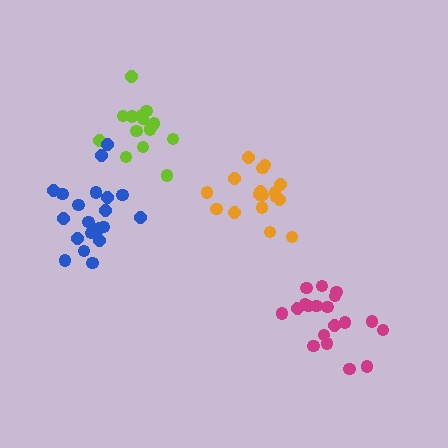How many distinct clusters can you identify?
There are 4 distinct clusters.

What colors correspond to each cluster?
The clusters are colored: lime, orange, blue, magenta.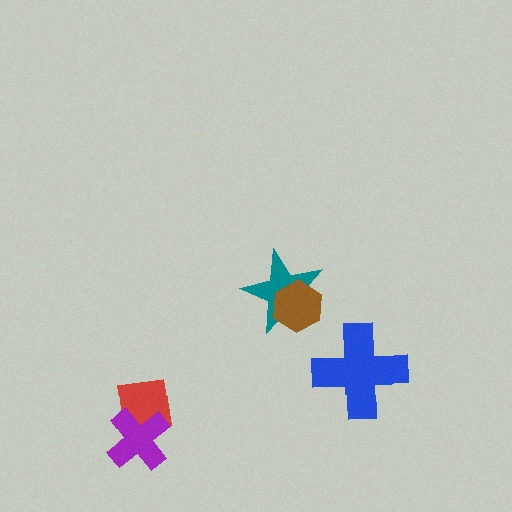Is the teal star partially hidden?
Yes, it is partially covered by another shape.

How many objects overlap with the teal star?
1 object overlaps with the teal star.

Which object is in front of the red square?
The purple cross is in front of the red square.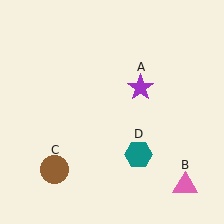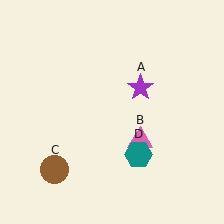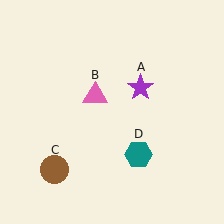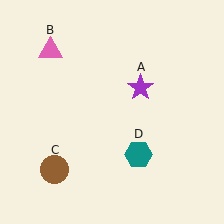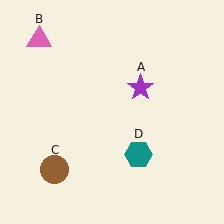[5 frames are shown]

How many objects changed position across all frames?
1 object changed position: pink triangle (object B).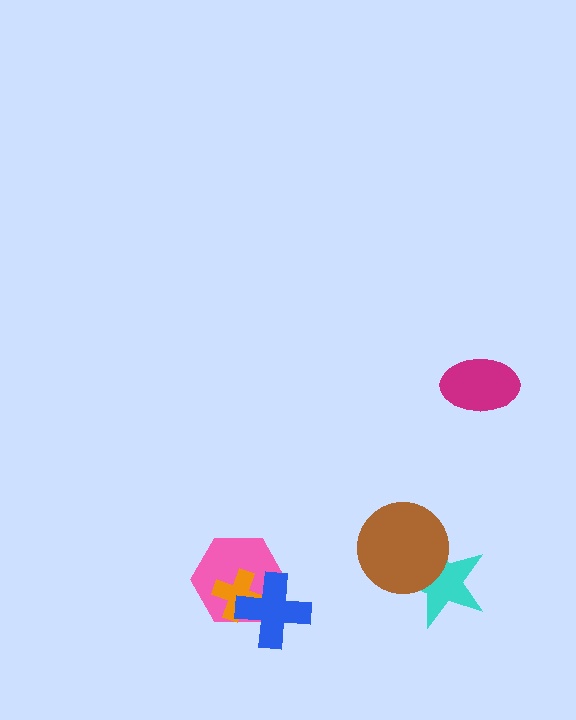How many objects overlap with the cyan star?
1 object overlaps with the cyan star.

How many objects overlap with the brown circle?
1 object overlaps with the brown circle.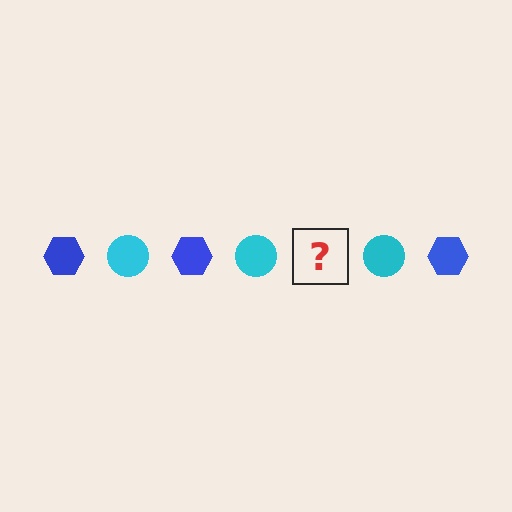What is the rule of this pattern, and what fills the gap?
The rule is that the pattern alternates between blue hexagon and cyan circle. The gap should be filled with a blue hexagon.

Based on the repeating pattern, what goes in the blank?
The blank should be a blue hexagon.